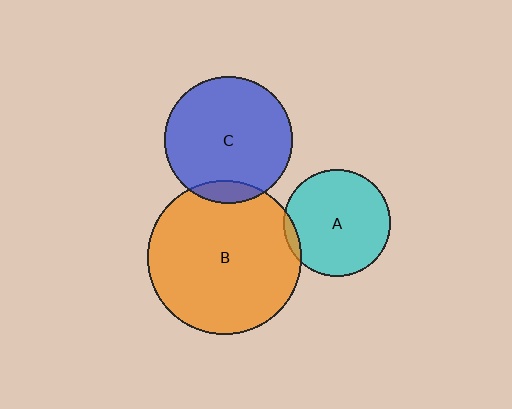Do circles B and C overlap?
Yes.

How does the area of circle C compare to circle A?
Approximately 1.4 times.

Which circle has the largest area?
Circle B (orange).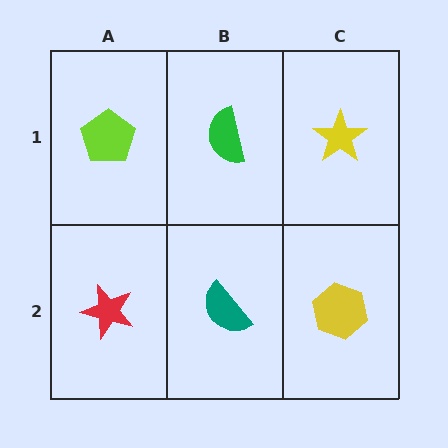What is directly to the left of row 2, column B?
A red star.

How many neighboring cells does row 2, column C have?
2.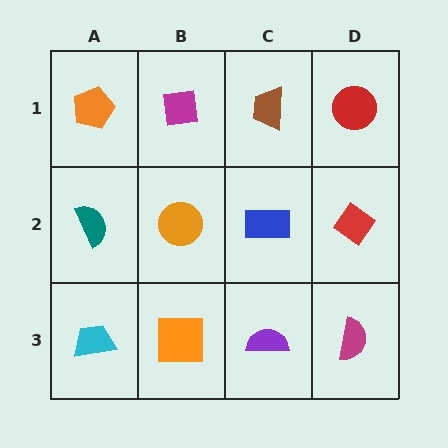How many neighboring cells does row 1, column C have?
3.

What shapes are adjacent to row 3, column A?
A teal semicircle (row 2, column A), an orange square (row 3, column B).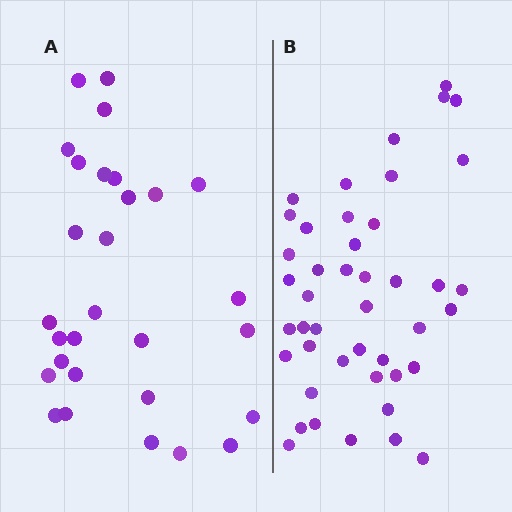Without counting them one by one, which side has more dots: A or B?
Region B (the right region) has more dots.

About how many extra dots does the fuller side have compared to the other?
Region B has approximately 15 more dots than region A.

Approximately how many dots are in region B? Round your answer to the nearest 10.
About 40 dots. (The exact count is 44, which rounds to 40.)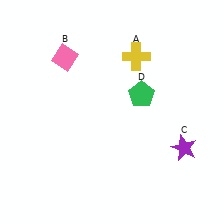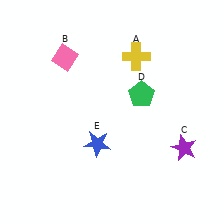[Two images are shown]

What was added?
A blue star (E) was added in Image 2.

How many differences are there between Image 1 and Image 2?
There is 1 difference between the two images.